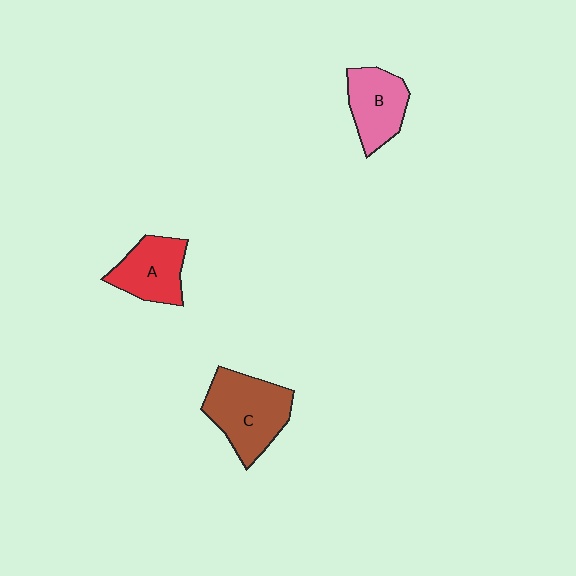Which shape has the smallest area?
Shape B (pink).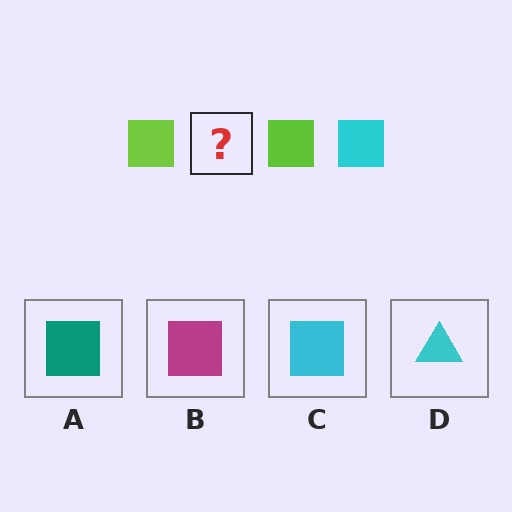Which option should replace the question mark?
Option C.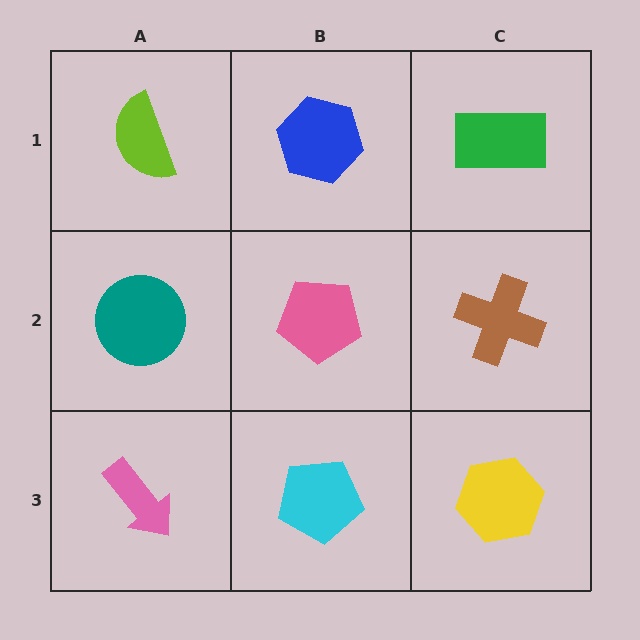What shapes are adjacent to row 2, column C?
A green rectangle (row 1, column C), a yellow hexagon (row 3, column C), a pink pentagon (row 2, column B).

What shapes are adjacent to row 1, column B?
A pink pentagon (row 2, column B), a lime semicircle (row 1, column A), a green rectangle (row 1, column C).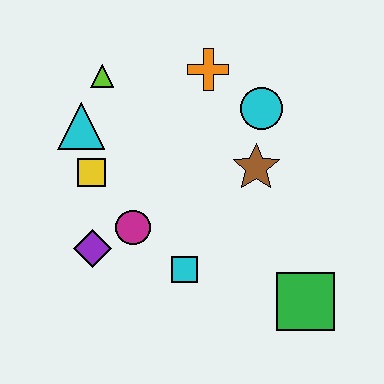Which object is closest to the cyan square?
The magenta circle is closest to the cyan square.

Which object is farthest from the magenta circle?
The green square is farthest from the magenta circle.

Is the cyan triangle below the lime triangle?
Yes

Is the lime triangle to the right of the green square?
No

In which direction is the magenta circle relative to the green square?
The magenta circle is to the left of the green square.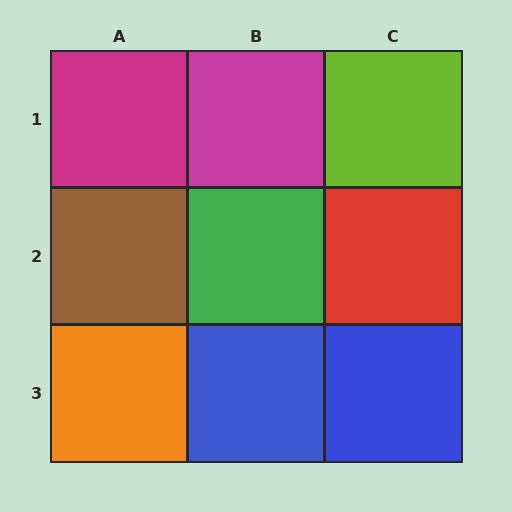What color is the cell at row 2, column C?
Red.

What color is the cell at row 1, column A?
Magenta.